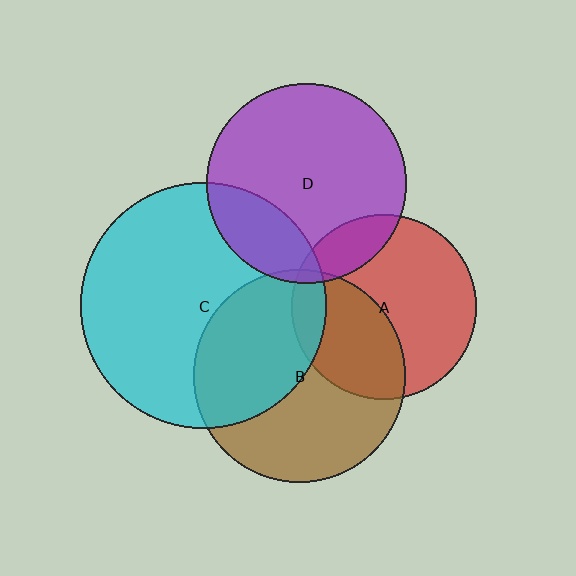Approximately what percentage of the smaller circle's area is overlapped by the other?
Approximately 5%.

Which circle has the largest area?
Circle C (cyan).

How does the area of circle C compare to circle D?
Approximately 1.5 times.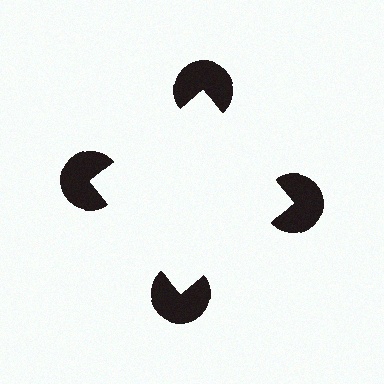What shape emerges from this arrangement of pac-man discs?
An illusory square — its edges are inferred from the aligned wedge cuts in the pac-man discs, not physically drawn.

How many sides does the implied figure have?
4 sides.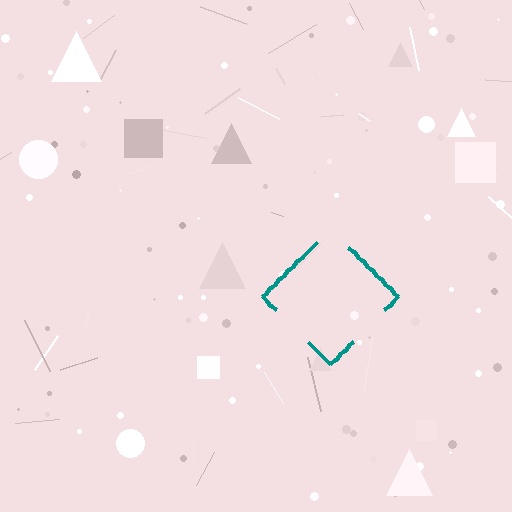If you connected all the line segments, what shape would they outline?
They would outline a diamond.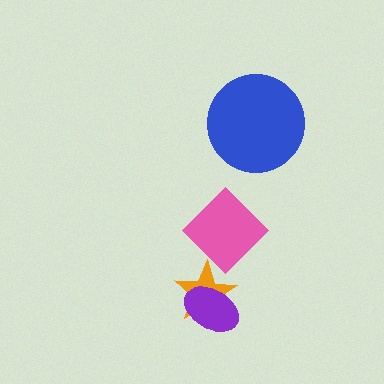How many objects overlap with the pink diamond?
1 object overlaps with the pink diamond.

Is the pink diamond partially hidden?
No, no other shape covers it.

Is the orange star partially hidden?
Yes, it is partially covered by another shape.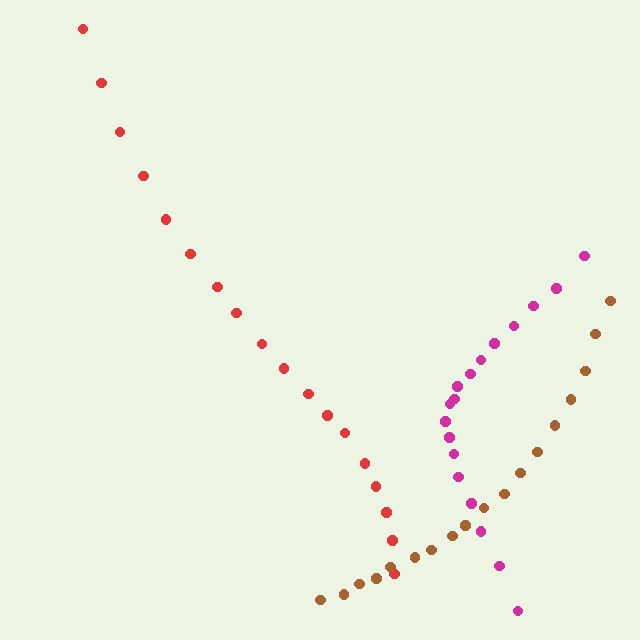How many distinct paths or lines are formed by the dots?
There are 3 distinct paths.